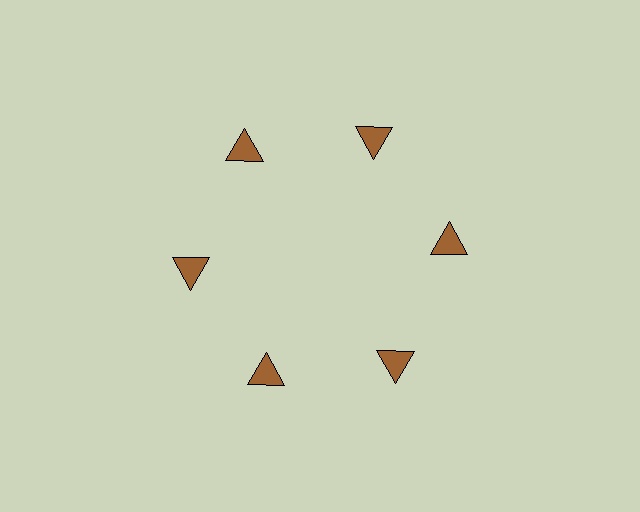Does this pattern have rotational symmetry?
Yes, this pattern has 6-fold rotational symmetry. It looks the same after rotating 60 degrees around the center.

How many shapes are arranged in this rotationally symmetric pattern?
There are 6 shapes, arranged in 6 groups of 1.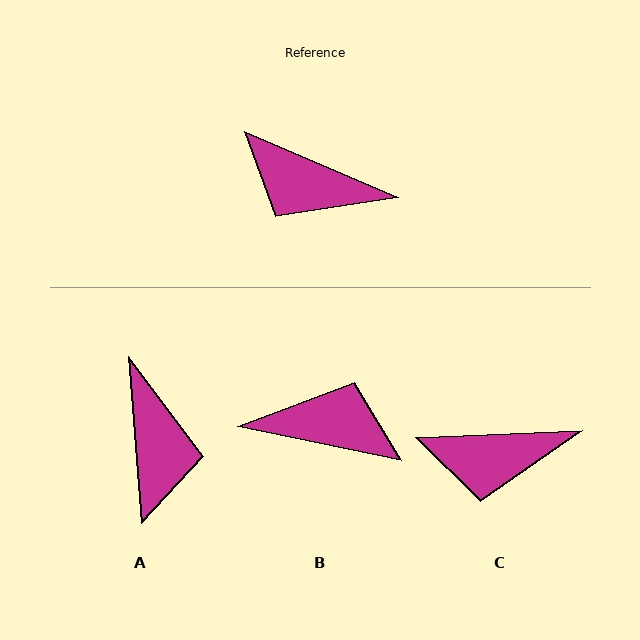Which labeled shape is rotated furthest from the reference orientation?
B, about 168 degrees away.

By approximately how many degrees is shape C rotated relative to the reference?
Approximately 26 degrees counter-clockwise.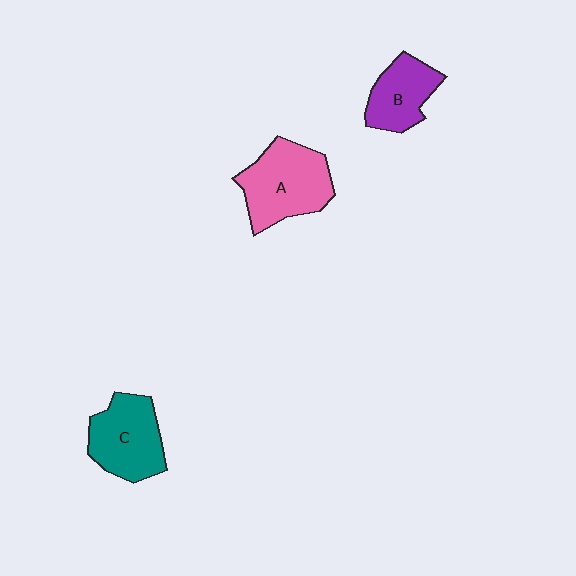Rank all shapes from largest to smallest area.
From largest to smallest: A (pink), C (teal), B (purple).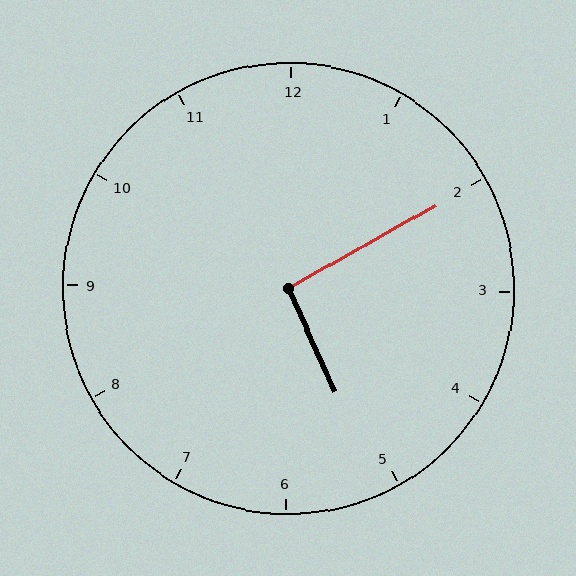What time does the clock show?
5:10.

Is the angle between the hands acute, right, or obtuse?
It is right.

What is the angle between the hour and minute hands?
Approximately 95 degrees.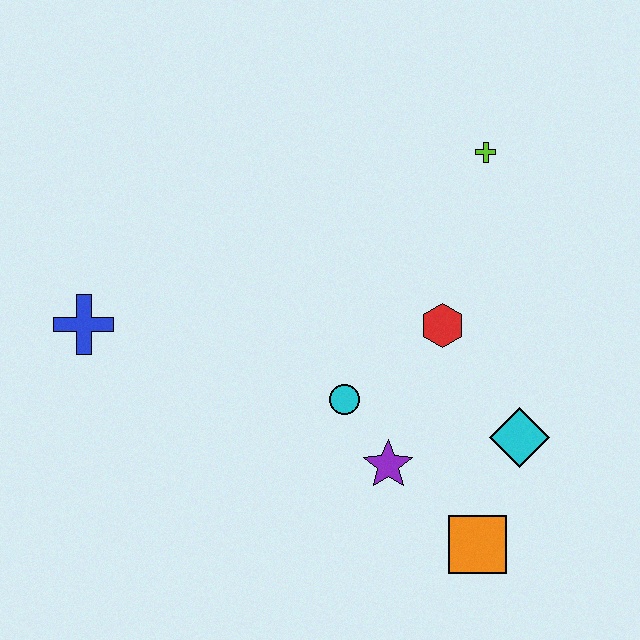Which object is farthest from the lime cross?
The blue cross is farthest from the lime cross.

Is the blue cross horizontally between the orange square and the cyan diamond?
No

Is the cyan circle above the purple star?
Yes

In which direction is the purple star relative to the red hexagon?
The purple star is below the red hexagon.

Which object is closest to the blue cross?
The cyan circle is closest to the blue cross.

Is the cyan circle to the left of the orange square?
Yes